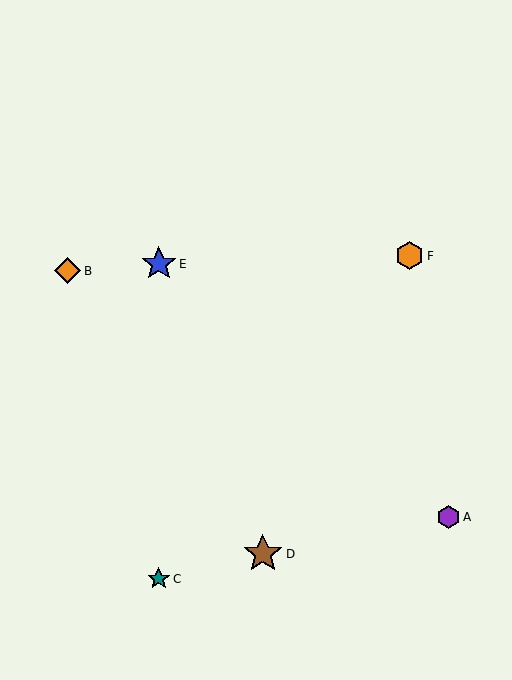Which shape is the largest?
The brown star (labeled D) is the largest.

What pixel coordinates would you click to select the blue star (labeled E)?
Click at (159, 264) to select the blue star E.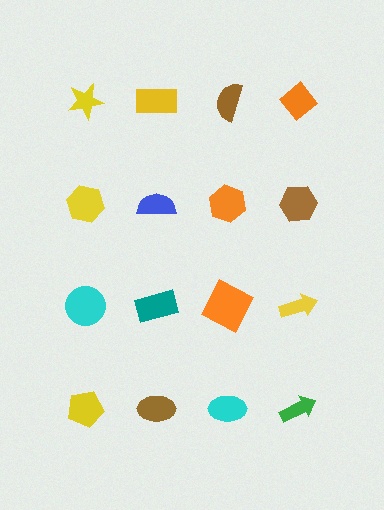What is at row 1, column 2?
A yellow rectangle.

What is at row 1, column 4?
An orange diamond.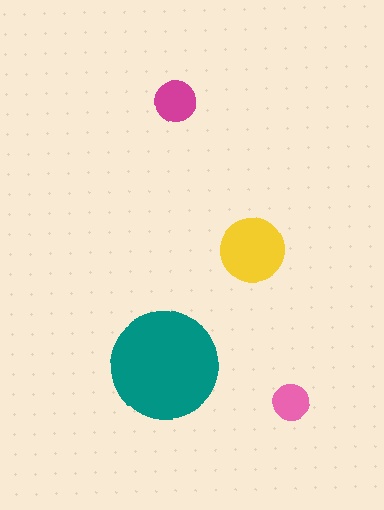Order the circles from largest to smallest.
the teal one, the yellow one, the magenta one, the pink one.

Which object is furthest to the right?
The pink circle is rightmost.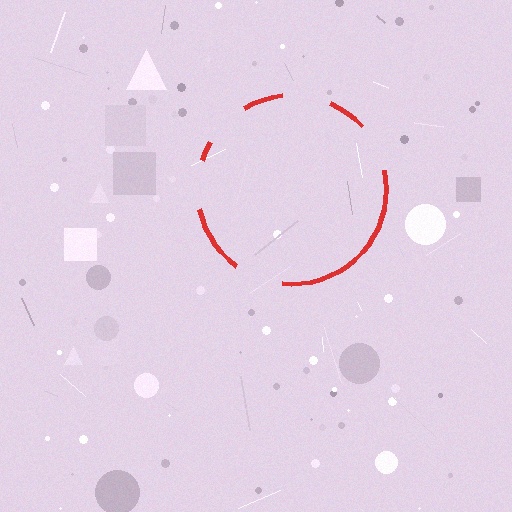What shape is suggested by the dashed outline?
The dashed outline suggests a circle.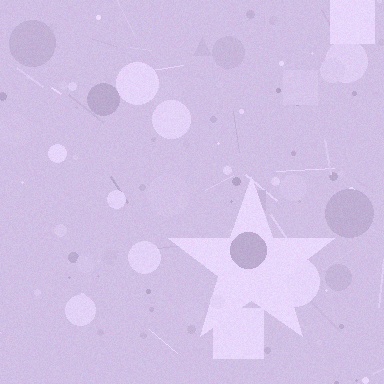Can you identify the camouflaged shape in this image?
The camouflaged shape is a star.